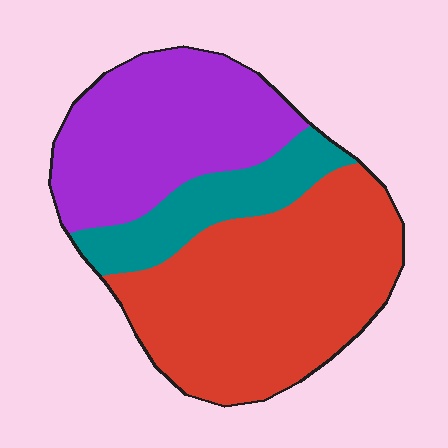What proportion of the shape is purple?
Purple takes up about one third (1/3) of the shape.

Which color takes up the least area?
Teal, at roughly 15%.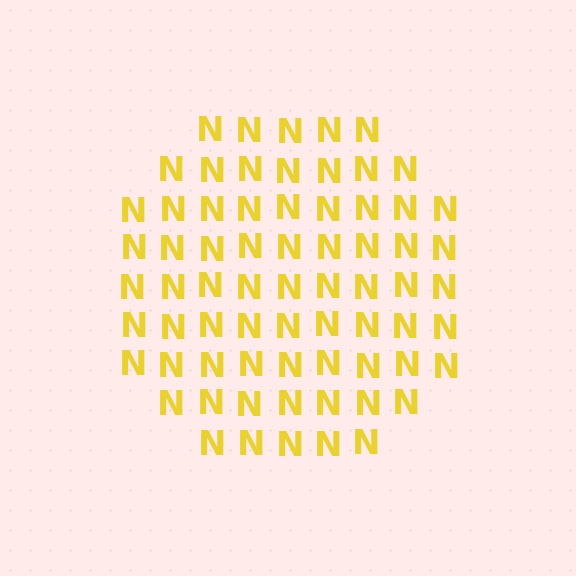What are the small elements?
The small elements are letter N's.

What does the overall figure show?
The overall figure shows a circle.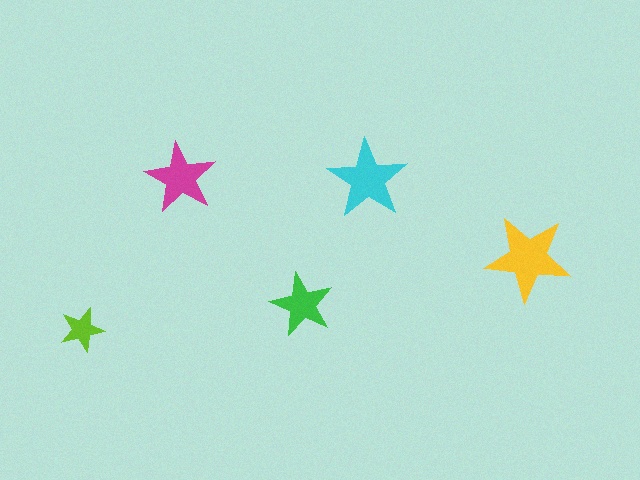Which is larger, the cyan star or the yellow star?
The yellow one.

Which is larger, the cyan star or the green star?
The cyan one.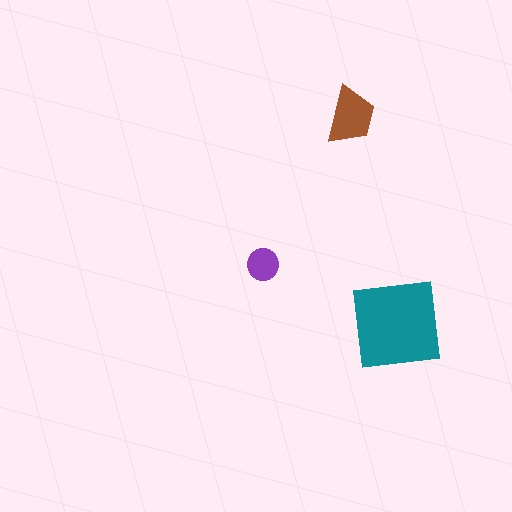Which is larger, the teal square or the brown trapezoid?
The teal square.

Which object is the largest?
The teal square.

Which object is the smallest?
The purple circle.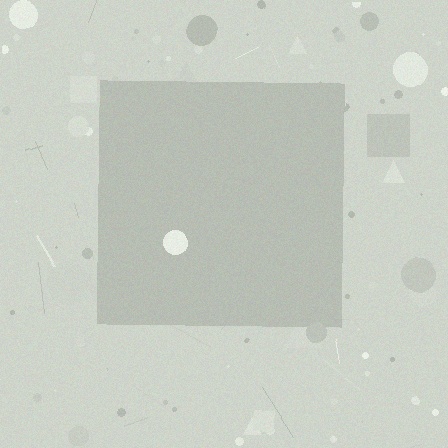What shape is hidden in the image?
A square is hidden in the image.